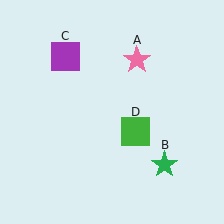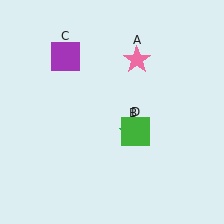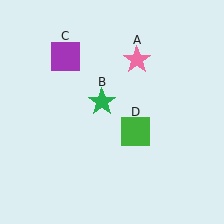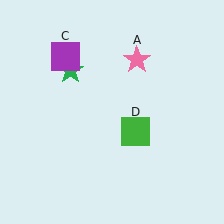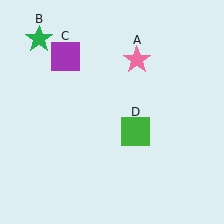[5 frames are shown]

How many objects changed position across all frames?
1 object changed position: green star (object B).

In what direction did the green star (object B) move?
The green star (object B) moved up and to the left.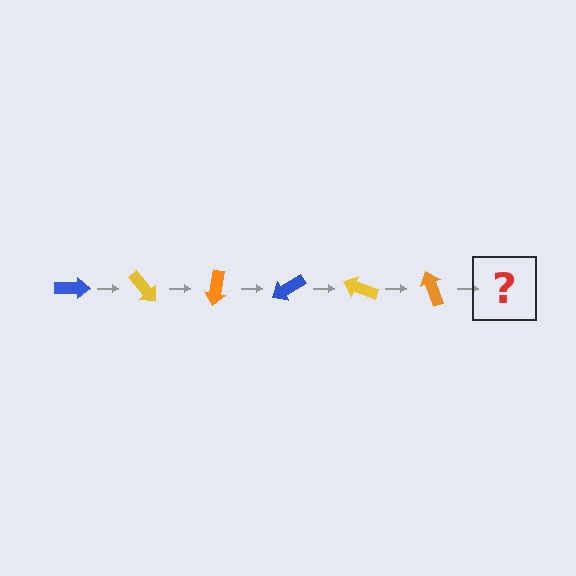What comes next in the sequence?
The next element should be a blue arrow, rotated 300 degrees from the start.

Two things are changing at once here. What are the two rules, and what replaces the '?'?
The two rules are that it rotates 50 degrees each step and the color cycles through blue, yellow, and orange. The '?' should be a blue arrow, rotated 300 degrees from the start.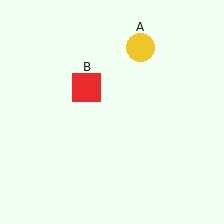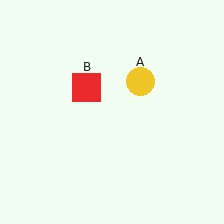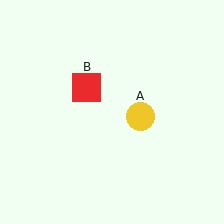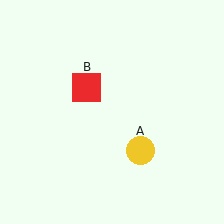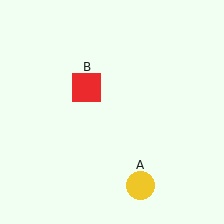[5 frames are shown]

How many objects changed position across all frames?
1 object changed position: yellow circle (object A).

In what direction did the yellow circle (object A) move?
The yellow circle (object A) moved down.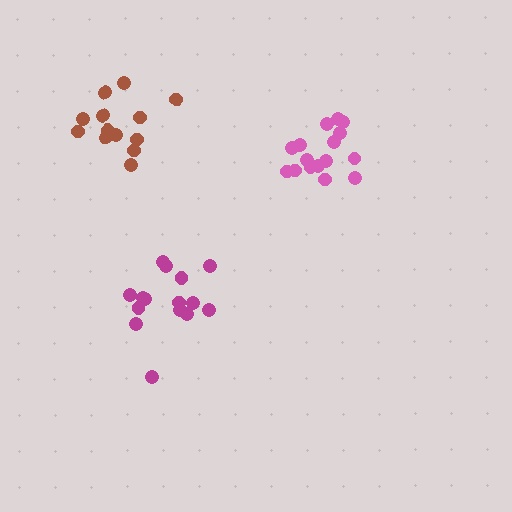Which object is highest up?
The brown cluster is topmost.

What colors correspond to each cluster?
The clusters are colored: magenta, brown, pink.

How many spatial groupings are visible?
There are 3 spatial groupings.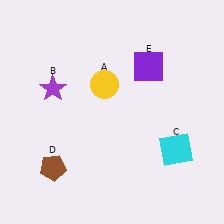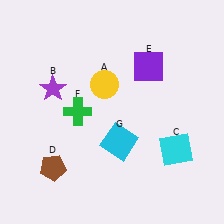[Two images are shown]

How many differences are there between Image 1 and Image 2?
There are 2 differences between the two images.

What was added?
A green cross (F), a cyan square (G) were added in Image 2.